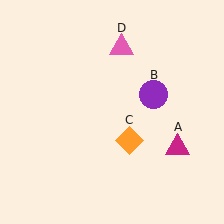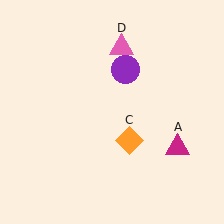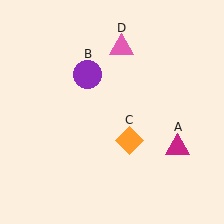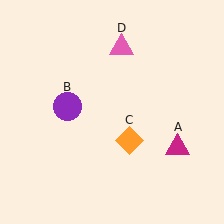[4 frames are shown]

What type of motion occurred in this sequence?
The purple circle (object B) rotated counterclockwise around the center of the scene.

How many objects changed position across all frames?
1 object changed position: purple circle (object B).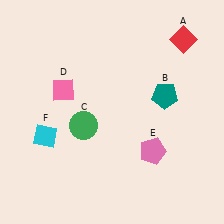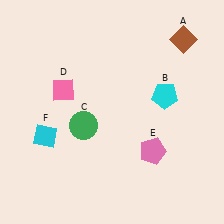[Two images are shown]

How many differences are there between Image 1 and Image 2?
There are 2 differences between the two images.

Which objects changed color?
A changed from red to brown. B changed from teal to cyan.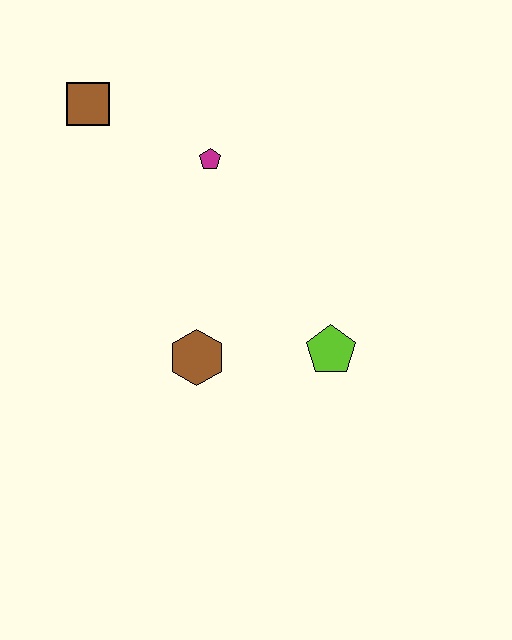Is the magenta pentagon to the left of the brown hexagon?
No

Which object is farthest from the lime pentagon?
The brown square is farthest from the lime pentagon.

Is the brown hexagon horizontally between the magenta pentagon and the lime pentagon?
No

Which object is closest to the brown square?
The magenta pentagon is closest to the brown square.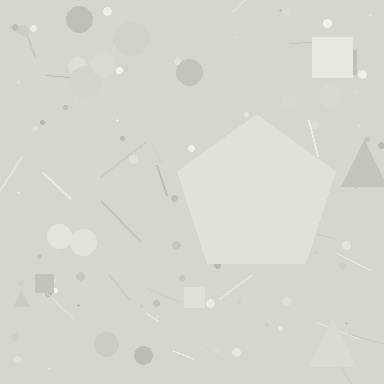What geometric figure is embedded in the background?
A pentagon is embedded in the background.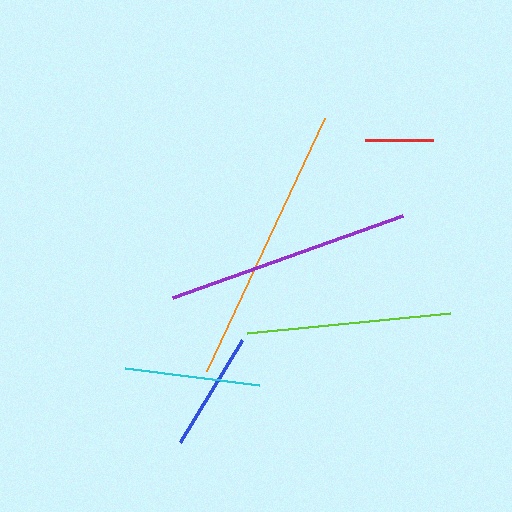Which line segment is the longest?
The orange line is the longest at approximately 279 pixels.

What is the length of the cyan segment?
The cyan segment is approximately 135 pixels long.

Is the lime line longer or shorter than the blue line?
The lime line is longer than the blue line.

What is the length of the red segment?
The red segment is approximately 68 pixels long.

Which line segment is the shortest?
The red line is the shortest at approximately 68 pixels.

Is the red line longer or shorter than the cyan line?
The cyan line is longer than the red line.